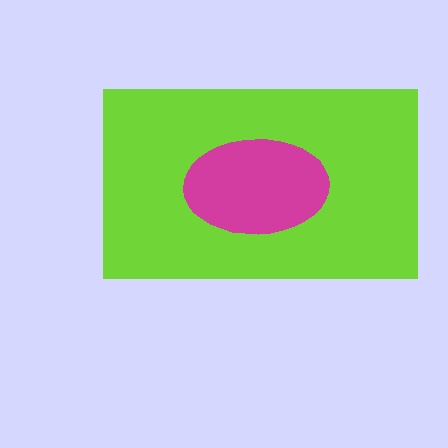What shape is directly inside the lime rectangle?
The magenta ellipse.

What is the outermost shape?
The lime rectangle.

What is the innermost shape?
The magenta ellipse.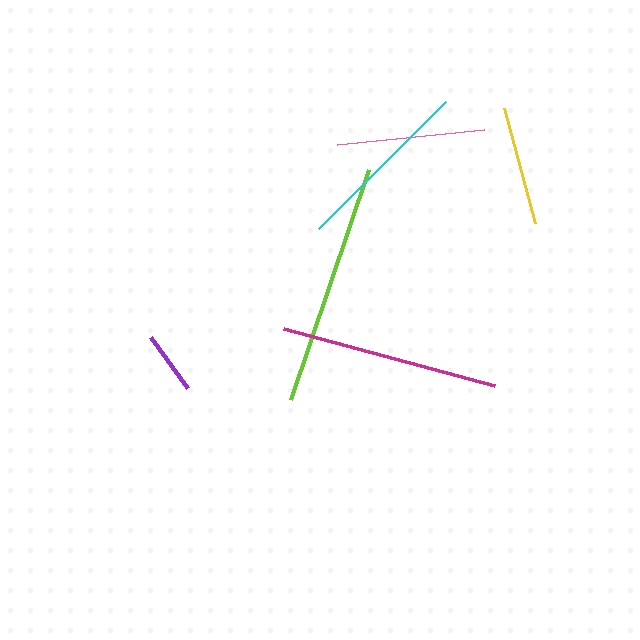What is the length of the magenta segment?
The magenta segment is approximately 218 pixels long.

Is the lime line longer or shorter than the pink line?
The lime line is longer than the pink line.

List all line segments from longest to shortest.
From longest to shortest: lime, magenta, cyan, pink, yellow, purple.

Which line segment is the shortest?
The purple line is the shortest at approximately 62 pixels.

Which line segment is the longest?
The lime line is the longest at approximately 243 pixels.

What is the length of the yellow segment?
The yellow segment is approximately 118 pixels long.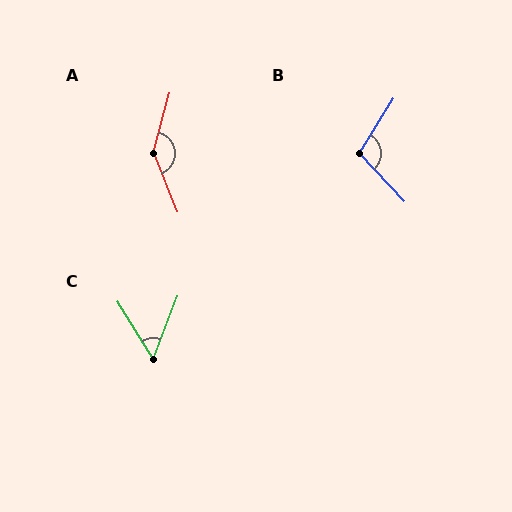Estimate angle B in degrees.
Approximately 105 degrees.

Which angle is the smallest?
C, at approximately 53 degrees.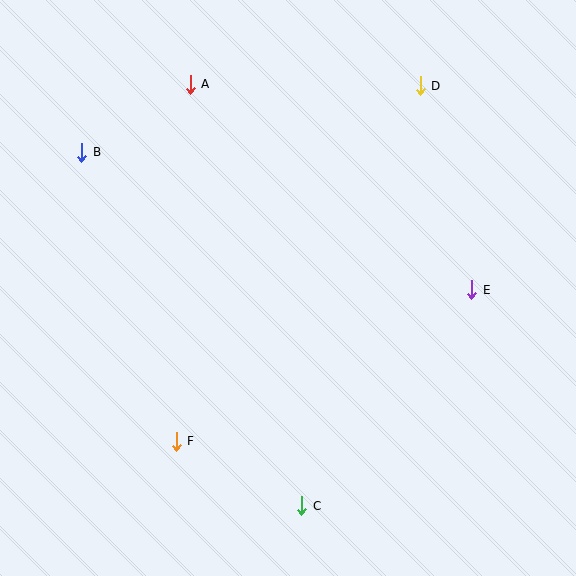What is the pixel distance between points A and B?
The distance between A and B is 128 pixels.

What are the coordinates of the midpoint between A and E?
The midpoint between A and E is at (331, 187).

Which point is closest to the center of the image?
Point E at (472, 290) is closest to the center.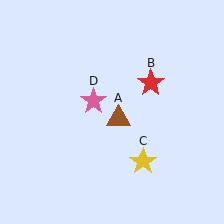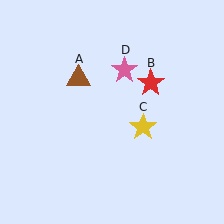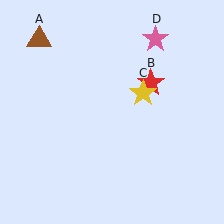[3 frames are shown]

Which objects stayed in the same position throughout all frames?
Red star (object B) remained stationary.